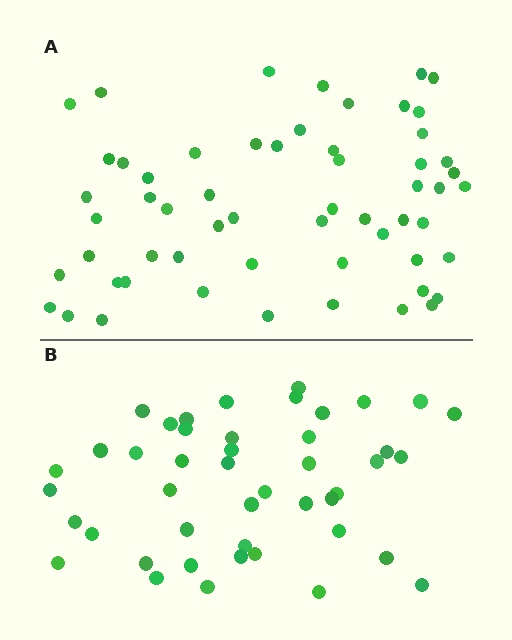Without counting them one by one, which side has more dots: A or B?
Region A (the top region) has more dots.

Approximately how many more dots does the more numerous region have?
Region A has approximately 15 more dots than region B.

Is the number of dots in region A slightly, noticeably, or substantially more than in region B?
Region A has noticeably more, but not dramatically so. The ratio is roughly 1.3 to 1.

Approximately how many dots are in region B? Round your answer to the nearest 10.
About 40 dots. (The exact count is 45, which rounds to 40.)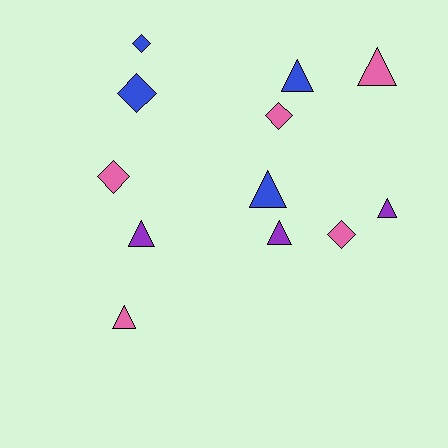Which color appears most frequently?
Pink, with 5 objects.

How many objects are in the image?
There are 12 objects.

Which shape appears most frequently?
Triangle, with 7 objects.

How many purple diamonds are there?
There are no purple diamonds.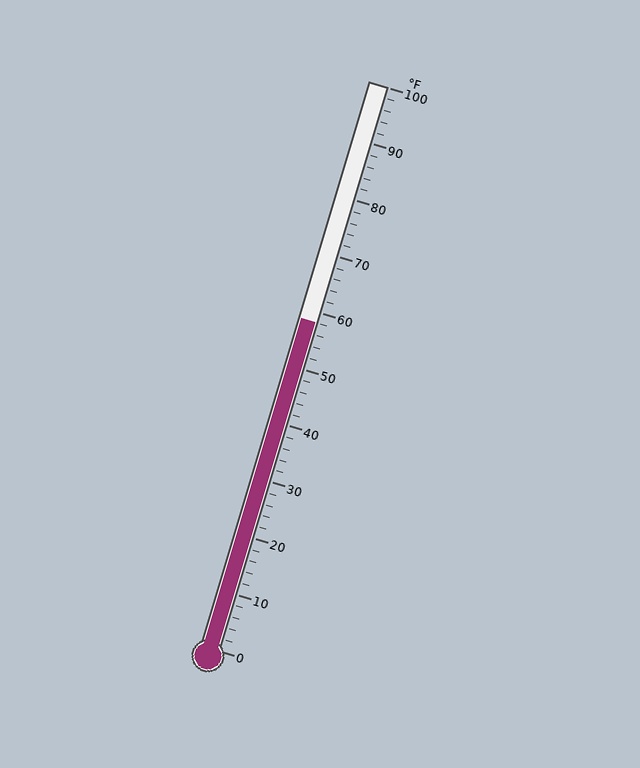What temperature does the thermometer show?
The thermometer shows approximately 58°F.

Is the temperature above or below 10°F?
The temperature is above 10°F.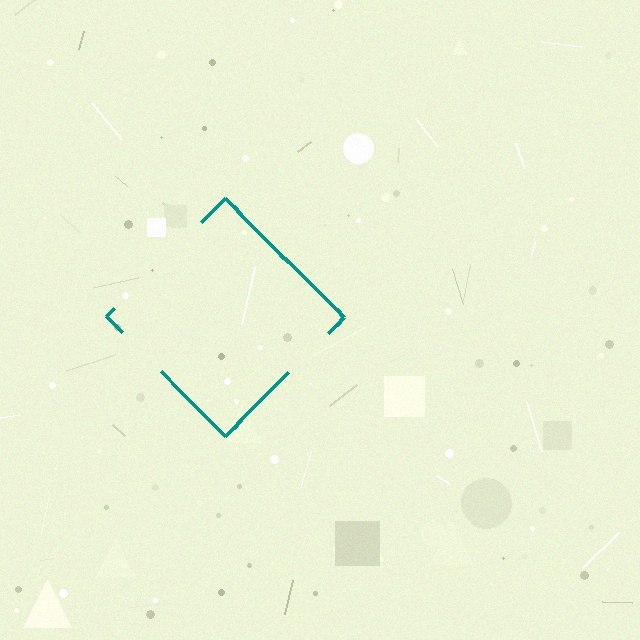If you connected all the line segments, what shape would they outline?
They would outline a diamond.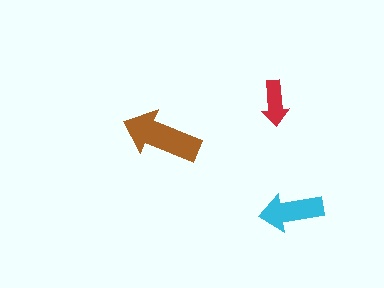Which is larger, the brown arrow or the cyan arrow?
The brown one.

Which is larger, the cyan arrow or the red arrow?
The cyan one.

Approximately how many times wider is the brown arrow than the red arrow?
About 1.5 times wider.